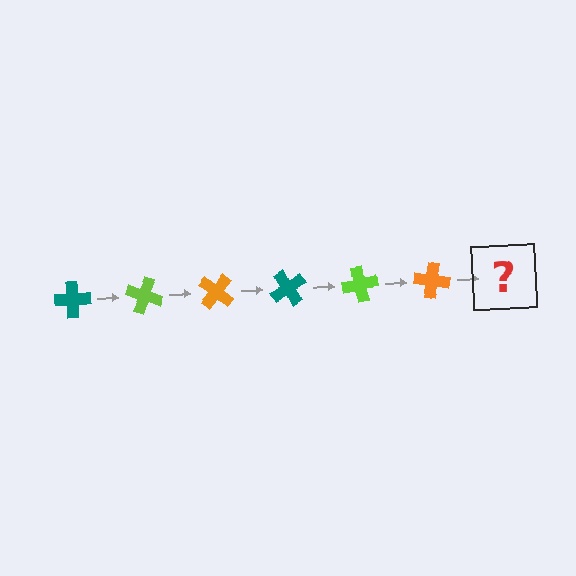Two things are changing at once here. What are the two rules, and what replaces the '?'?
The two rules are that it rotates 20 degrees each step and the color cycles through teal, lime, and orange. The '?' should be a teal cross, rotated 120 degrees from the start.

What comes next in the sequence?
The next element should be a teal cross, rotated 120 degrees from the start.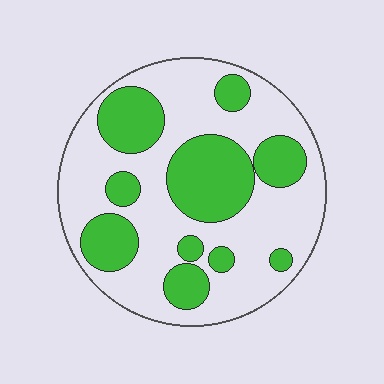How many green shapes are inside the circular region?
10.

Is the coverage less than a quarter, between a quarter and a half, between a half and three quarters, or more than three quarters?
Between a quarter and a half.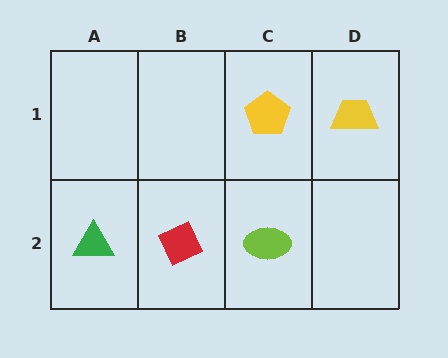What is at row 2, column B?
A red diamond.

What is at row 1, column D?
A yellow trapezoid.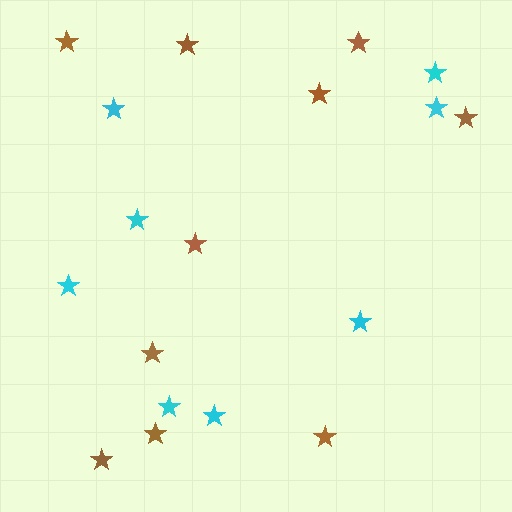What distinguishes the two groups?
There are 2 groups: one group of cyan stars (8) and one group of brown stars (10).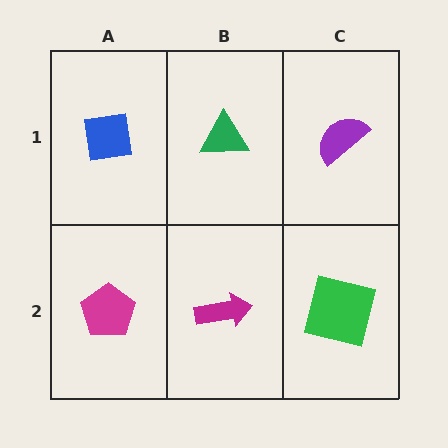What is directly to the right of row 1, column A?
A green triangle.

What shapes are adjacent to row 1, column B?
A magenta arrow (row 2, column B), a blue square (row 1, column A), a purple semicircle (row 1, column C).